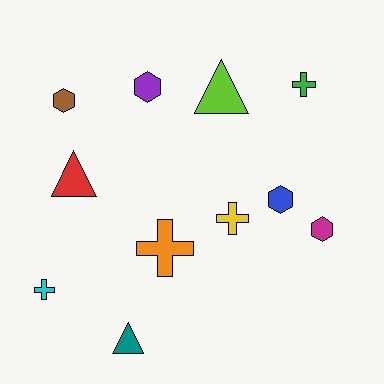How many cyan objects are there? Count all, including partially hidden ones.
There is 1 cyan object.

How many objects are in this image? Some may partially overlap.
There are 11 objects.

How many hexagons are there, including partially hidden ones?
There are 4 hexagons.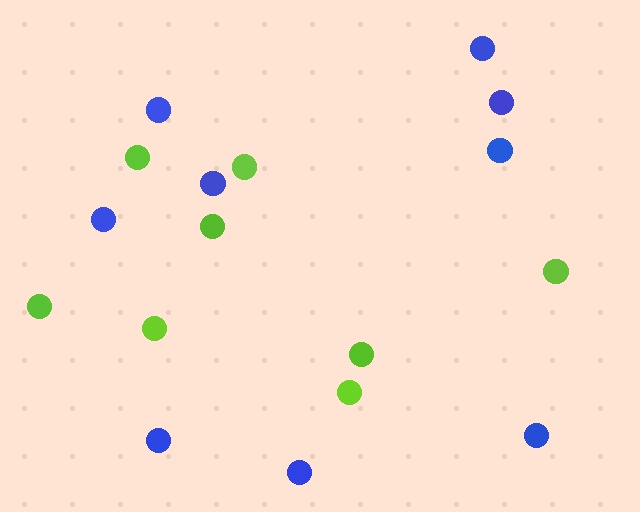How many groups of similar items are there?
There are 2 groups: one group of lime circles (8) and one group of blue circles (9).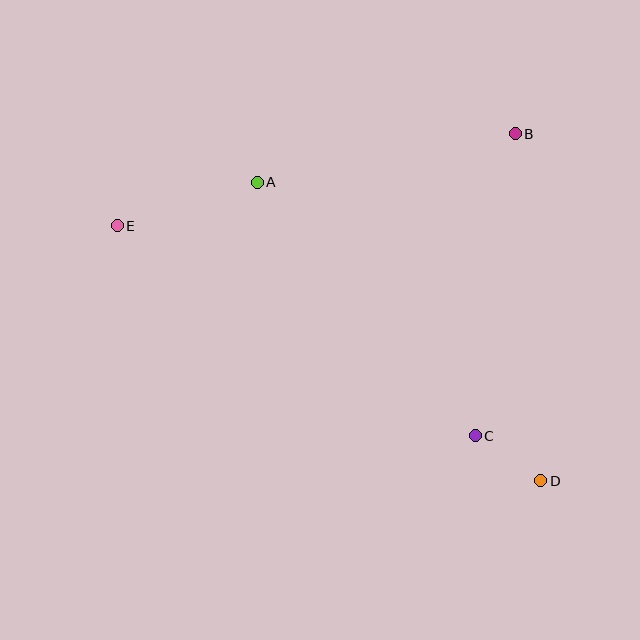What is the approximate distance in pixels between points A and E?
The distance between A and E is approximately 147 pixels.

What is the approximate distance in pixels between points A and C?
The distance between A and C is approximately 335 pixels.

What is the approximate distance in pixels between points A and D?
The distance between A and D is approximately 412 pixels.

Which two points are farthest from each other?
Points D and E are farthest from each other.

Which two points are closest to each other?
Points C and D are closest to each other.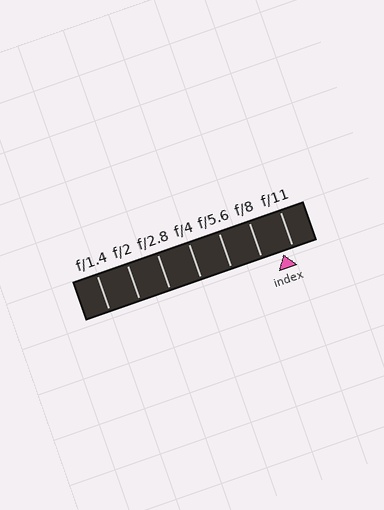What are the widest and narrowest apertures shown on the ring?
The widest aperture shown is f/1.4 and the narrowest is f/11.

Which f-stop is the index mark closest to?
The index mark is closest to f/11.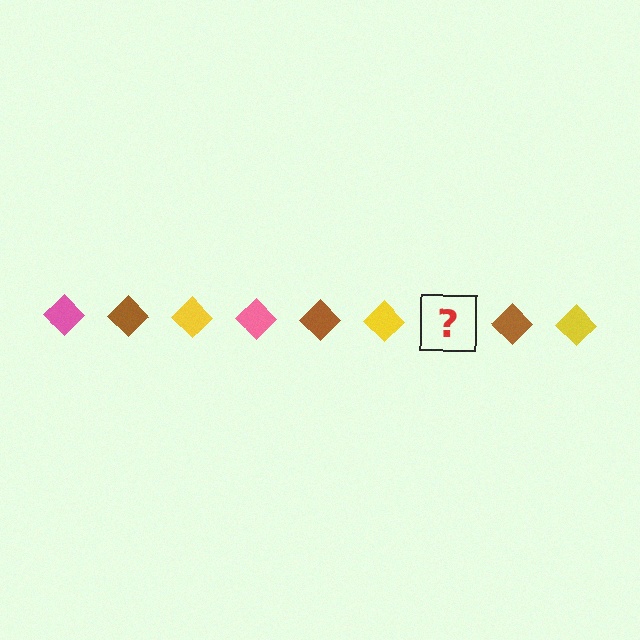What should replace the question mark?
The question mark should be replaced with a pink diamond.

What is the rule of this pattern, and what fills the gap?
The rule is that the pattern cycles through pink, brown, yellow diamonds. The gap should be filled with a pink diamond.